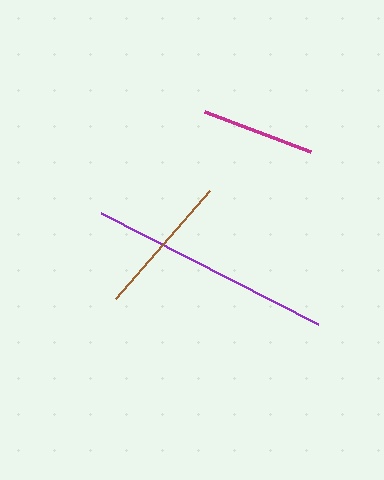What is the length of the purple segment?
The purple segment is approximately 243 pixels long.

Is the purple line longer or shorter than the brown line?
The purple line is longer than the brown line.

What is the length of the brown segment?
The brown segment is approximately 142 pixels long.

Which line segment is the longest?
The purple line is the longest at approximately 243 pixels.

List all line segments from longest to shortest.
From longest to shortest: purple, brown, magenta.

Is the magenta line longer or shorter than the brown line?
The brown line is longer than the magenta line.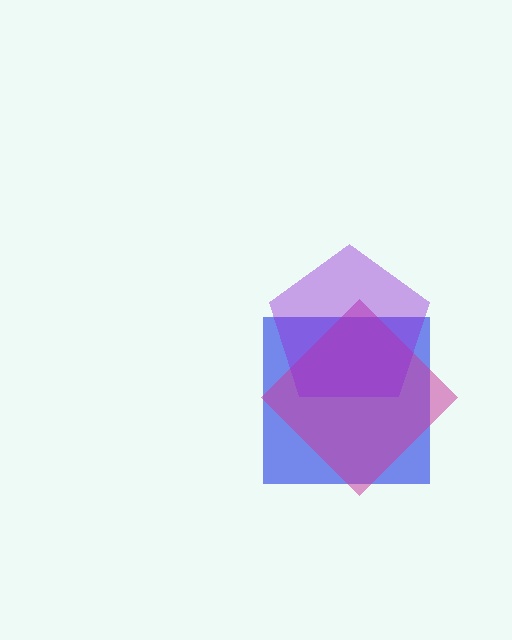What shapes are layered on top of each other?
The layered shapes are: a blue square, a magenta diamond, a purple pentagon.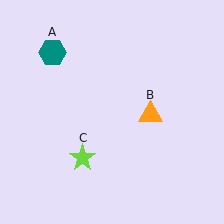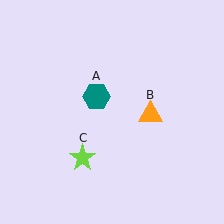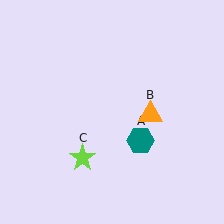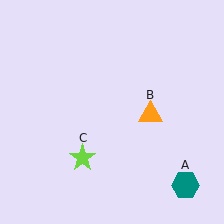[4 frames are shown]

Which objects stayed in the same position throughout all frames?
Orange triangle (object B) and lime star (object C) remained stationary.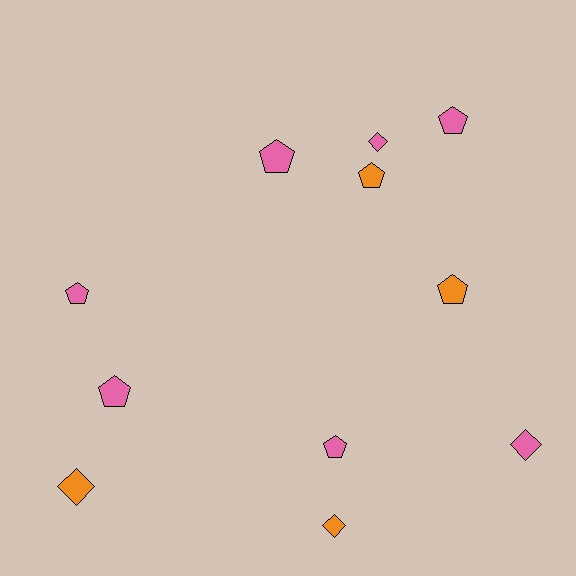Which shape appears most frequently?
Pentagon, with 7 objects.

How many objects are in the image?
There are 11 objects.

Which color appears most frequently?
Pink, with 7 objects.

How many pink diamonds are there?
There are 2 pink diamonds.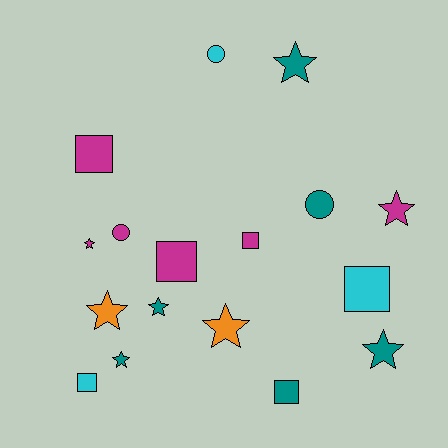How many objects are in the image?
There are 17 objects.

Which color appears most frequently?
Magenta, with 6 objects.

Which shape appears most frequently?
Star, with 8 objects.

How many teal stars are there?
There are 4 teal stars.